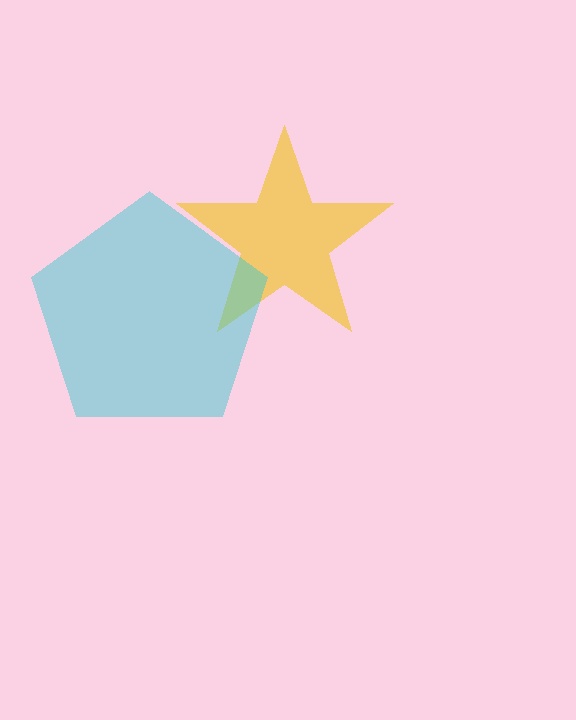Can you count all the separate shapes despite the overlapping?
Yes, there are 2 separate shapes.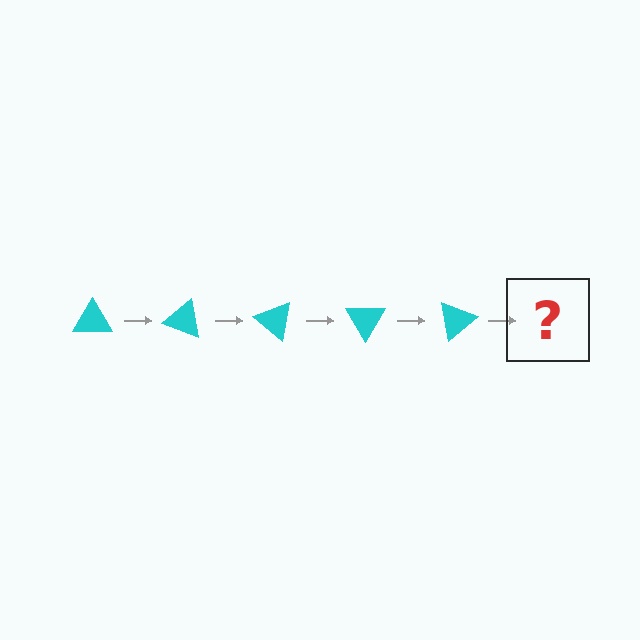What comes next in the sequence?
The next element should be a cyan triangle rotated 100 degrees.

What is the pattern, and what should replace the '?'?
The pattern is that the triangle rotates 20 degrees each step. The '?' should be a cyan triangle rotated 100 degrees.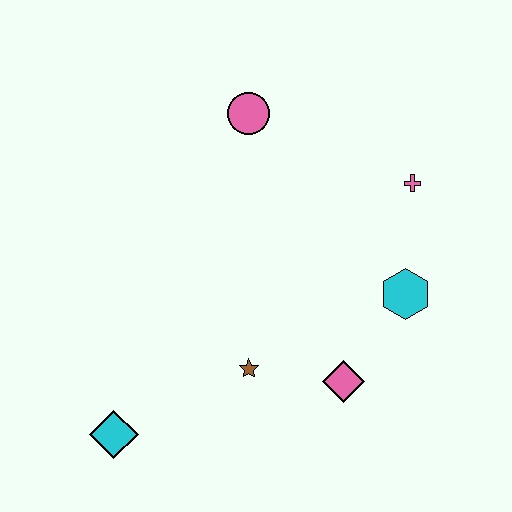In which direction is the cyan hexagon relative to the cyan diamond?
The cyan hexagon is to the right of the cyan diamond.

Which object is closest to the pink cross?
The cyan hexagon is closest to the pink cross.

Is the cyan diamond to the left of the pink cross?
Yes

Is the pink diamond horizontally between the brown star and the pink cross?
Yes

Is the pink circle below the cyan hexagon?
No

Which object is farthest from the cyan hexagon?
The cyan diamond is farthest from the cyan hexagon.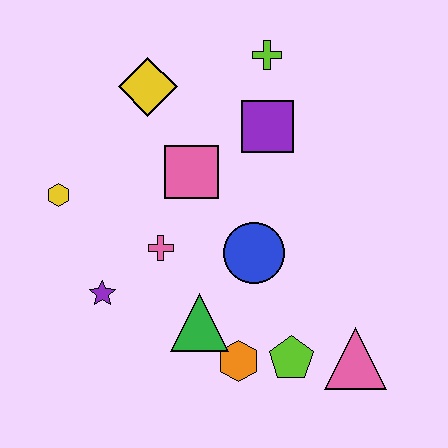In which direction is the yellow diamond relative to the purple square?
The yellow diamond is to the left of the purple square.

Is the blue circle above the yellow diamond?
No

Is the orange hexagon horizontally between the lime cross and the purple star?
Yes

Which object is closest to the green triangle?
The orange hexagon is closest to the green triangle.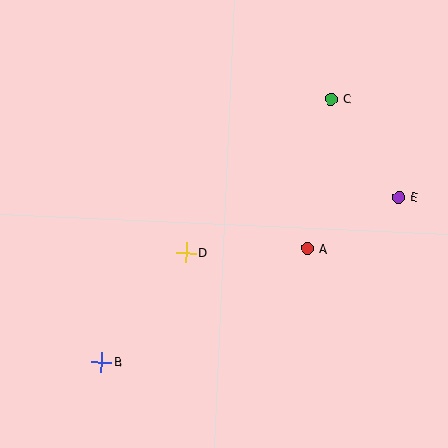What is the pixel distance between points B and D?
The distance between B and D is 138 pixels.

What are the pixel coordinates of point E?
Point E is at (399, 197).